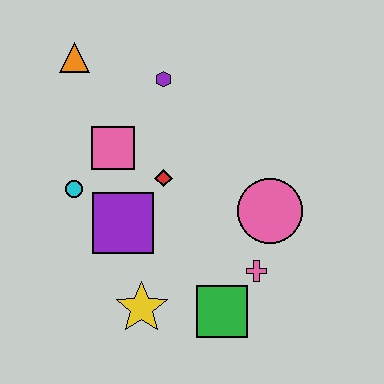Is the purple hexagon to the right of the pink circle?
No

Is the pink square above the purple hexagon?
No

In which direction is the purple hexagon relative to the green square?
The purple hexagon is above the green square.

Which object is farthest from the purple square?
The orange triangle is farthest from the purple square.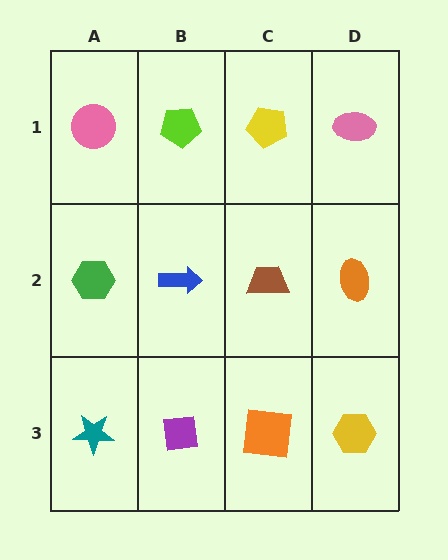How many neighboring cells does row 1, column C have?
3.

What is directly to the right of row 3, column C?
A yellow hexagon.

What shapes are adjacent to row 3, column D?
An orange ellipse (row 2, column D), an orange square (row 3, column C).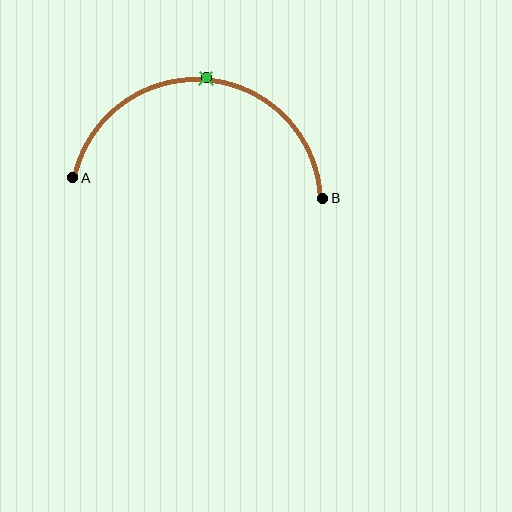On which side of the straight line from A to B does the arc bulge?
The arc bulges above the straight line connecting A and B.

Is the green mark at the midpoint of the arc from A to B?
Yes. The green mark lies on the arc at equal arc-length from both A and B — it is the arc midpoint.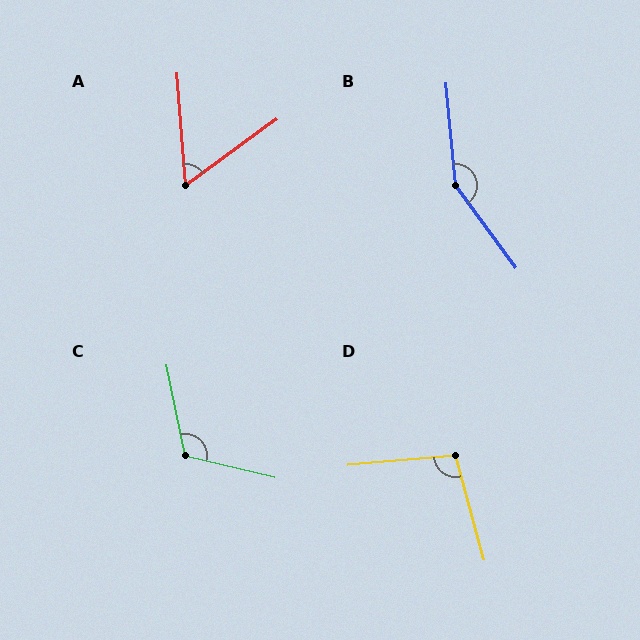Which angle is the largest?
B, at approximately 149 degrees.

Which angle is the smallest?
A, at approximately 58 degrees.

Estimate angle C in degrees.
Approximately 115 degrees.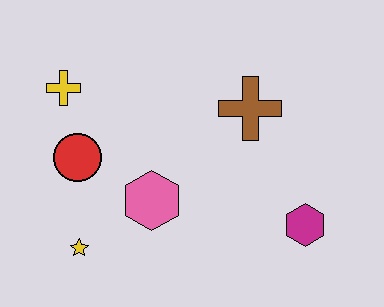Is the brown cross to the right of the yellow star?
Yes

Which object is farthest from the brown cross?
The yellow star is farthest from the brown cross.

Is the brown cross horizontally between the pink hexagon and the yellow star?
No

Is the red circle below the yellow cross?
Yes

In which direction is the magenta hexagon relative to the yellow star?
The magenta hexagon is to the right of the yellow star.